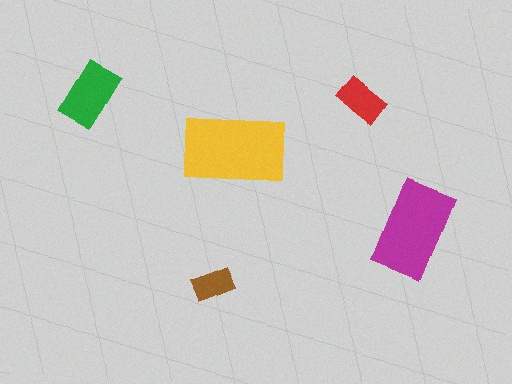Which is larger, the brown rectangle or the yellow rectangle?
The yellow one.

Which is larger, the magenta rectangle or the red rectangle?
The magenta one.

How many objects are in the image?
There are 5 objects in the image.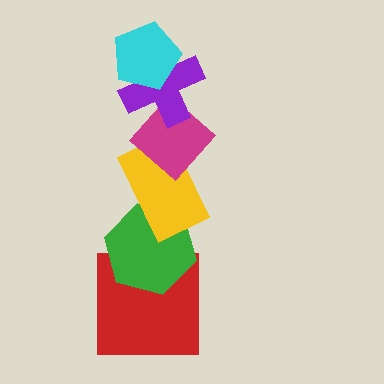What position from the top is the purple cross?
The purple cross is 2nd from the top.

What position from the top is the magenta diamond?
The magenta diamond is 3rd from the top.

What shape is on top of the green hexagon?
The yellow rectangle is on top of the green hexagon.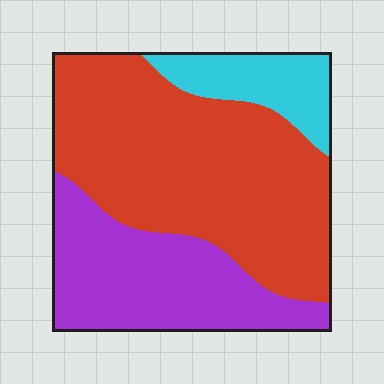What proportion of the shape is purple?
Purple takes up between a quarter and a half of the shape.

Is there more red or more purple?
Red.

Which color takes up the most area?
Red, at roughly 55%.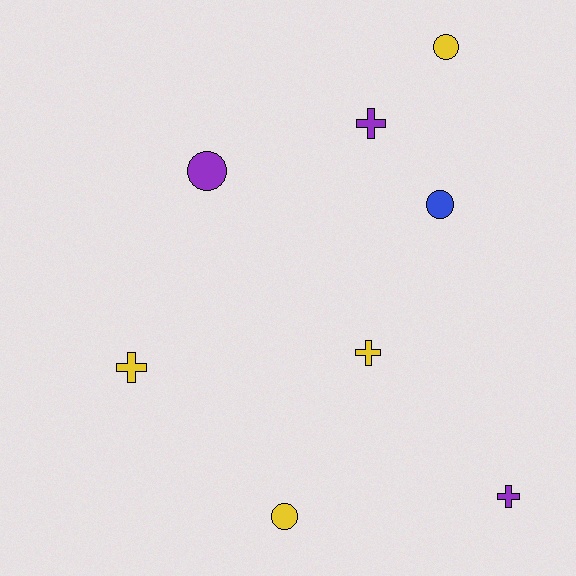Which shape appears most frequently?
Circle, with 4 objects.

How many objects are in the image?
There are 8 objects.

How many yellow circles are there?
There are 2 yellow circles.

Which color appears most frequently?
Yellow, with 4 objects.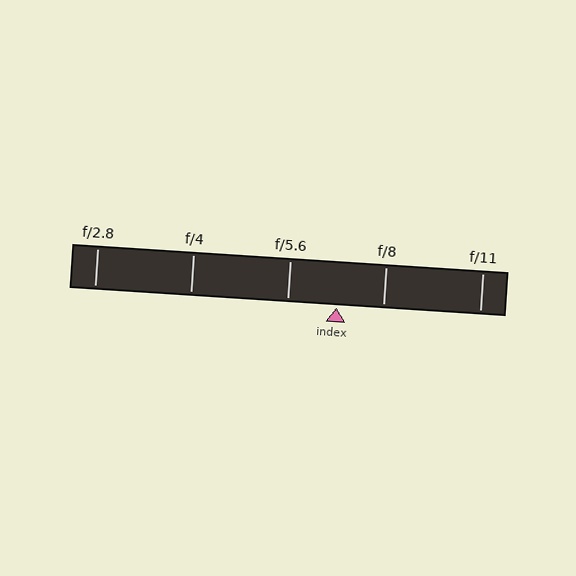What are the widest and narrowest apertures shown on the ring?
The widest aperture shown is f/2.8 and the narrowest is f/11.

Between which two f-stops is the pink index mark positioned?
The index mark is between f/5.6 and f/8.